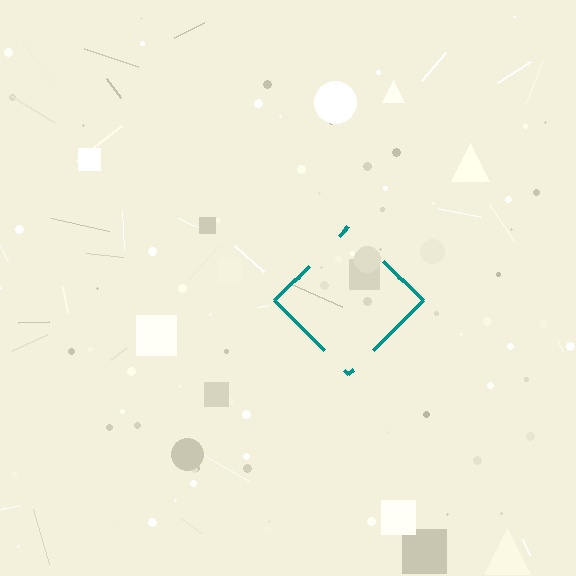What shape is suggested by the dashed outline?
The dashed outline suggests a diamond.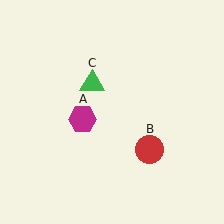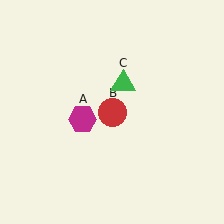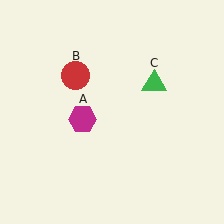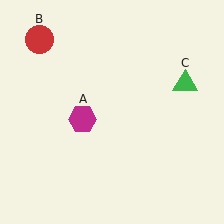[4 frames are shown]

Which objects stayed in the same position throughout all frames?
Magenta hexagon (object A) remained stationary.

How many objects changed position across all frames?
2 objects changed position: red circle (object B), green triangle (object C).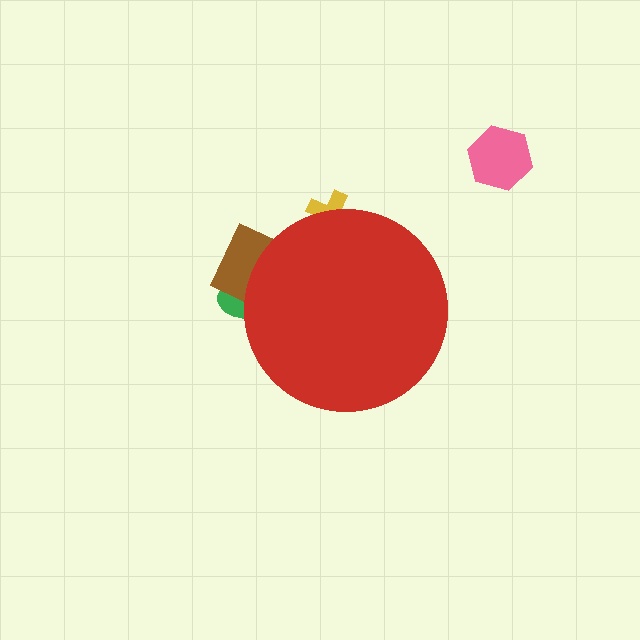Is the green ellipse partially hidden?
Yes, the green ellipse is partially hidden behind the red circle.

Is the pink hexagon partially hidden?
No, the pink hexagon is fully visible.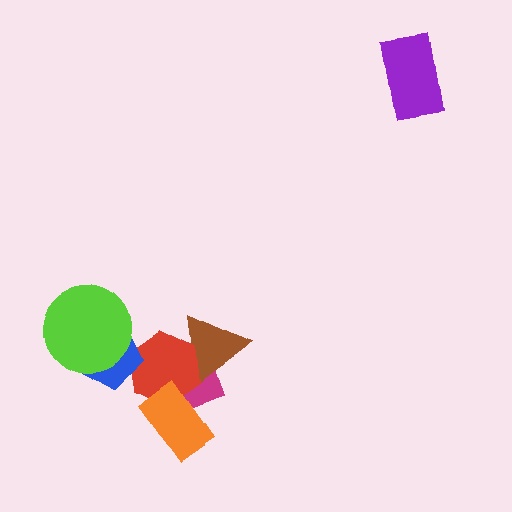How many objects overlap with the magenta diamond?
3 objects overlap with the magenta diamond.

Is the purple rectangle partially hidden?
No, no other shape covers it.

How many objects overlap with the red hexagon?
4 objects overlap with the red hexagon.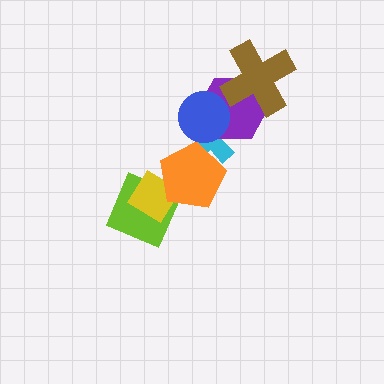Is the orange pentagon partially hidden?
No, no other shape covers it.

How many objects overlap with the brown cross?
1 object overlaps with the brown cross.